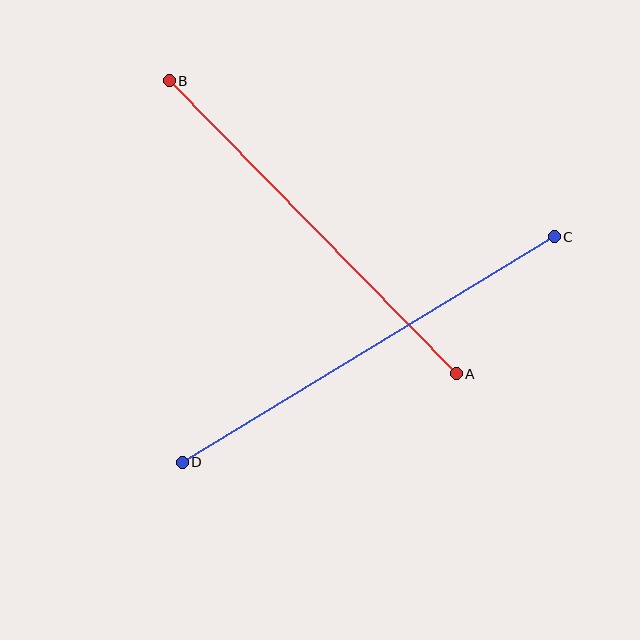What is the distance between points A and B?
The distance is approximately 410 pixels.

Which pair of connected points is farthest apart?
Points C and D are farthest apart.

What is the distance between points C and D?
The distance is approximately 435 pixels.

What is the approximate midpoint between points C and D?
The midpoint is at approximately (368, 349) pixels.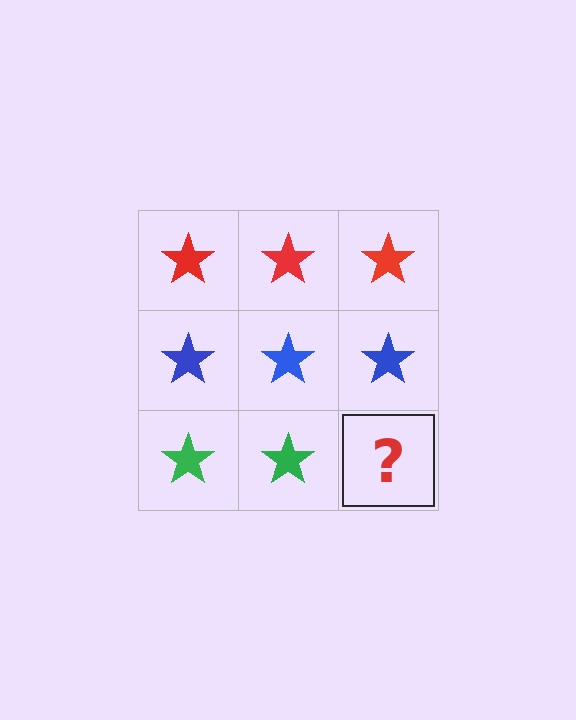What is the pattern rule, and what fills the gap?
The rule is that each row has a consistent color. The gap should be filled with a green star.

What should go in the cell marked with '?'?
The missing cell should contain a green star.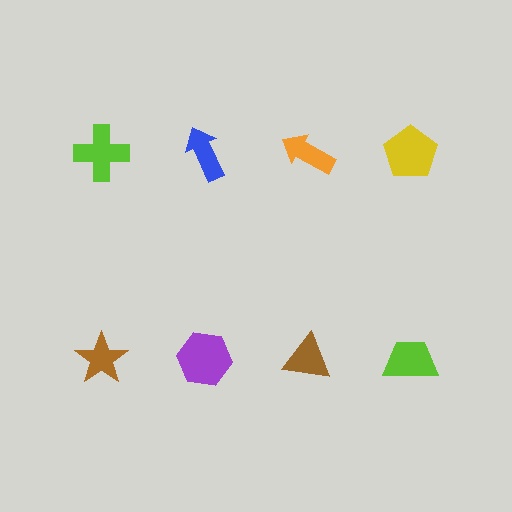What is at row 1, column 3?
An orange arrow.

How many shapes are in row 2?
4 shapes.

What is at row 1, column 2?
A blue arrow.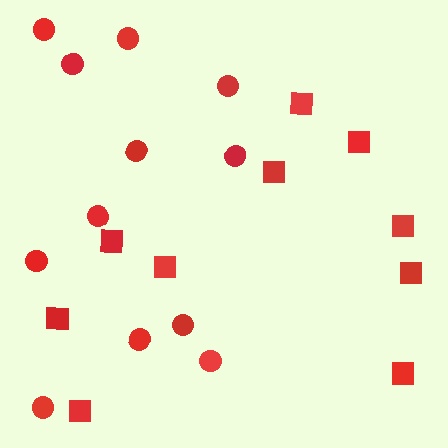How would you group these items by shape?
There are 2 groups: one group of squares (10) and one group of circles (12).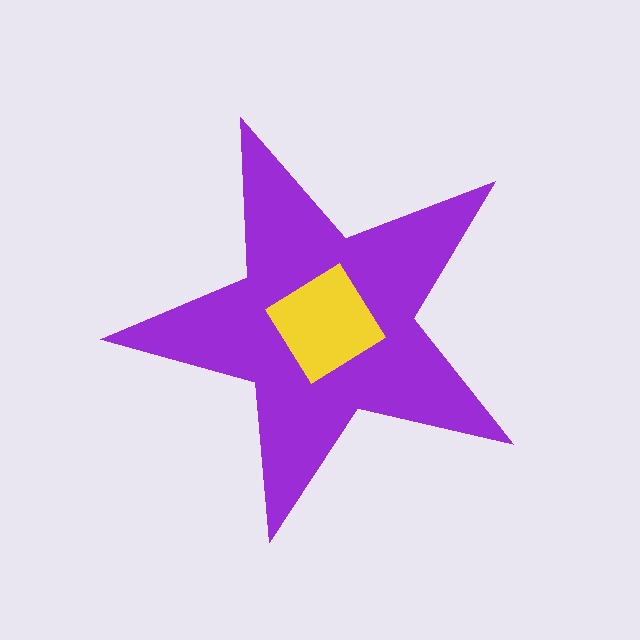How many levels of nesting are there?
2.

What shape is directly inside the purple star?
The yellow diamond.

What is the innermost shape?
The yellow diamond.